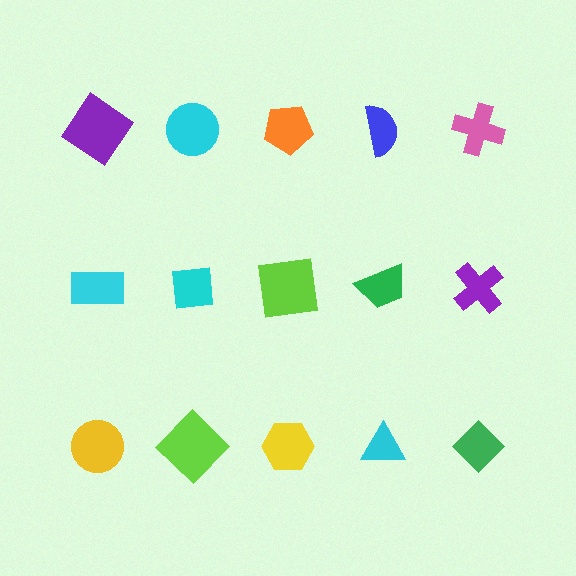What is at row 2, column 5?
A purple cross.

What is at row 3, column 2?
A lime diamond.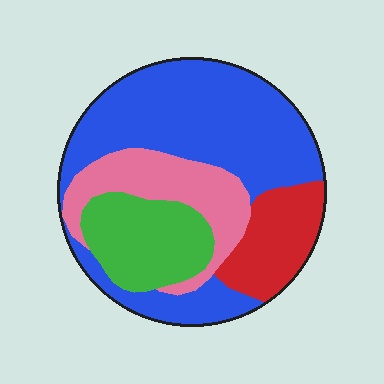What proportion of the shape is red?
Red covers 14% of the shape.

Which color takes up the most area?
Blue, at roughly 50%.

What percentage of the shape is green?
Green covers roughly 20% of the shape.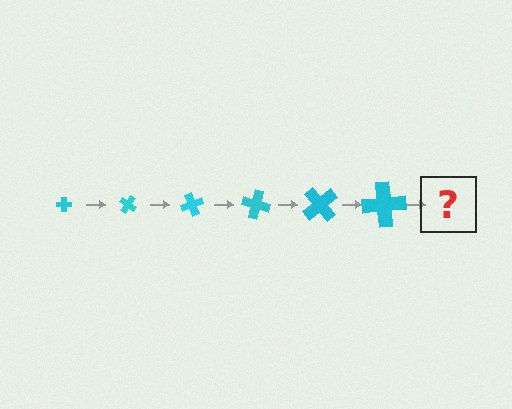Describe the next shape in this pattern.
It should be a cross, larger than the previous one and rotated 210 degrees from the start.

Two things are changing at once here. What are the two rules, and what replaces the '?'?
The two rules are that the cross grows larger each step and it rotates 35 degrees each step. The '?' should be a cross, larger than the previous one and rotated 210 degrees from the start.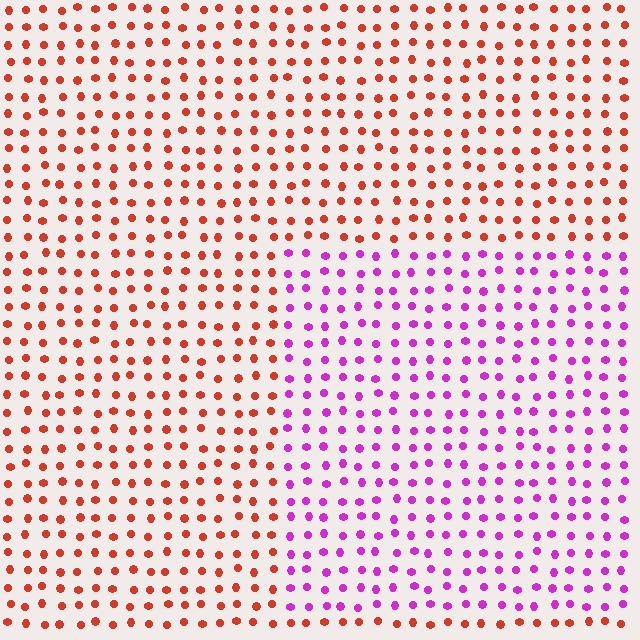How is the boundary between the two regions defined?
The boundary is defined purely by a slight shift in hue (about 64 degrees). Spacing, size, and orientation are identical on both sides.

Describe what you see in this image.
The image is filled with small red elements in a uniform arrangement. A rectangle-shaped region is visible where the elements are tinted to a slightly different hue, forming a subtle color boundary.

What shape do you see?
I see a rectangle.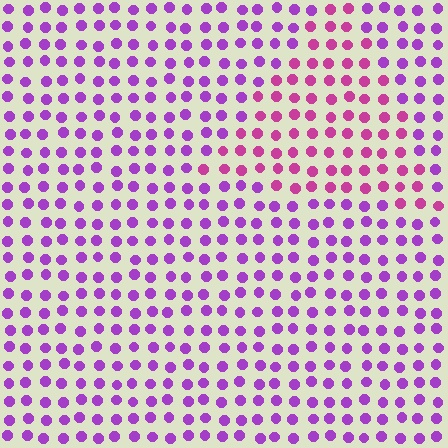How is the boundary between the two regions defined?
The boundary is defined purely by a slight shift in hue (about 36 degrees). Spacing, size, and orientation are identical on both sides.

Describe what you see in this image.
The image is filled with small purple elements in a uniform arrangement. A triangle-shaped region is visible where the elements are tinted to a slightly different hue, forming a subtle color boundary.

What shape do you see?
I see a triangle.